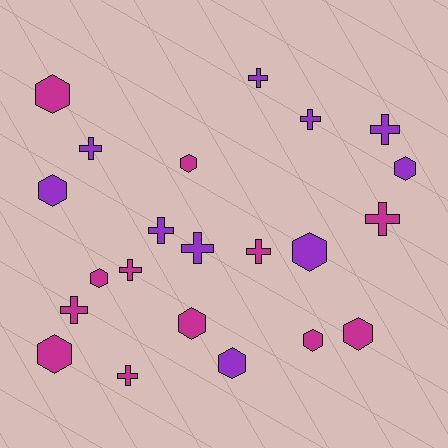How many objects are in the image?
There are 22 objects.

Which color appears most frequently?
Magenta, with 12 objects.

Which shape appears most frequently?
Cross, with 11 objects.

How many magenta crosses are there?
There are 5 magenta crosses.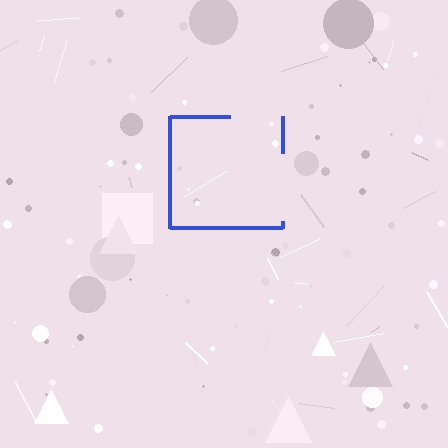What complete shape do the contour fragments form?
The contour fragments form a square.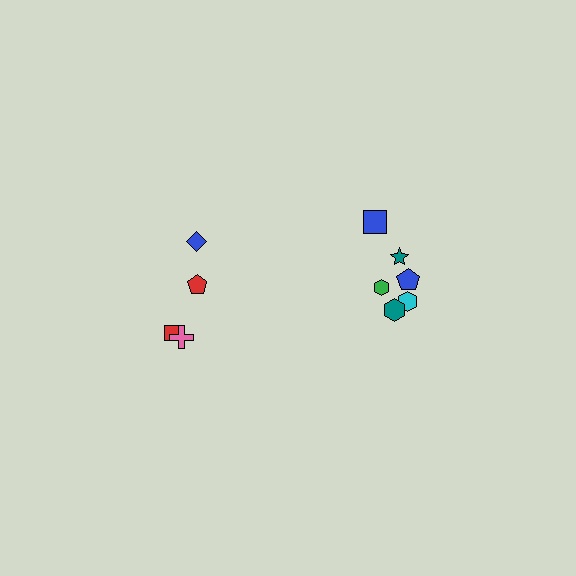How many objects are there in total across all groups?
There are 10 objects.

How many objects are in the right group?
There are 6 objects.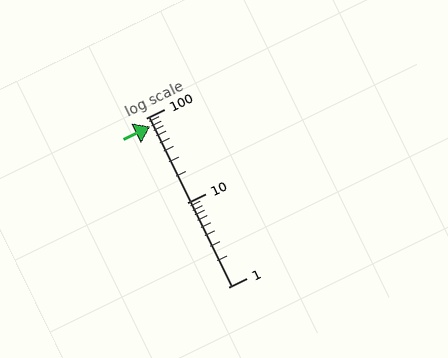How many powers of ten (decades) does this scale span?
The scale spans 2 decades, from 1 to 100.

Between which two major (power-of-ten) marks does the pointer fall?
The pointer is between 10 and 100.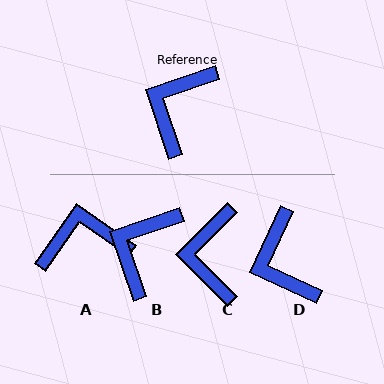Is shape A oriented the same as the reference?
No, it is off by about 54 degrees.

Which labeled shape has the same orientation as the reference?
B.